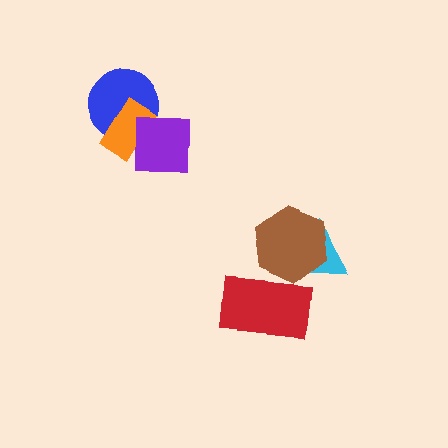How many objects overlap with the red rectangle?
1 object overlaps with the red rectangle.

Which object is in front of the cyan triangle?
The brown hexagon is in front of the cyan triangle.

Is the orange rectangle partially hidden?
Yes, it is partially covered by another shape.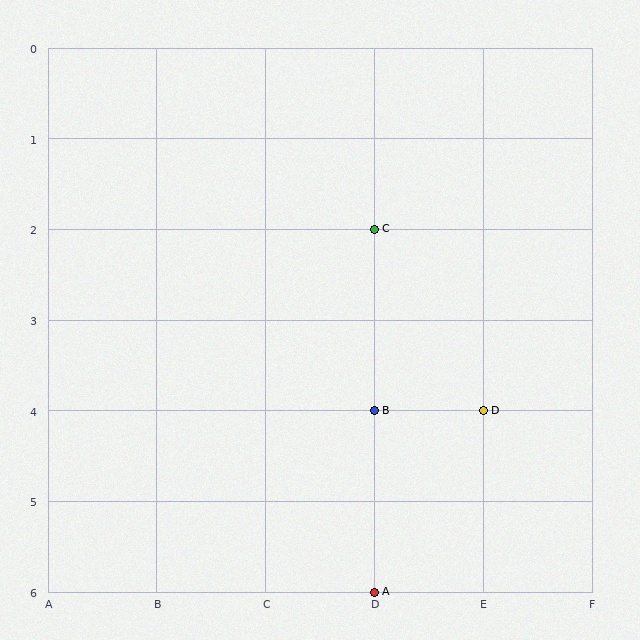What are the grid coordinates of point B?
Point B is at grid coordinates (D, 4).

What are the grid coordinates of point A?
Point A is at grid coordinates (D, 6).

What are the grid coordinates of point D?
Point D is at grid coordinates (E, 4).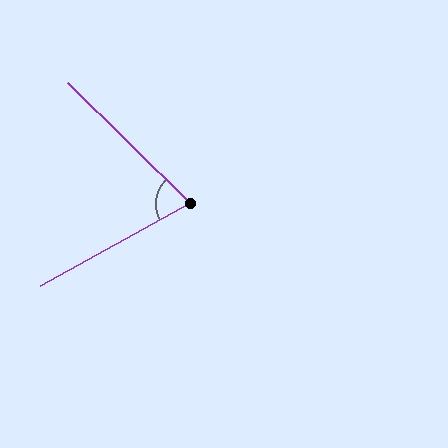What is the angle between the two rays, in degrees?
Approximately 73 degrees.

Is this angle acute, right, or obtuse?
It is acute.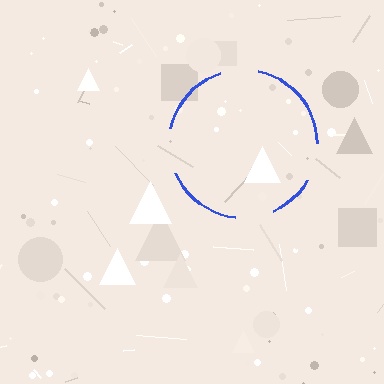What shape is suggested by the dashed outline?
The dashed outline suggests a circle.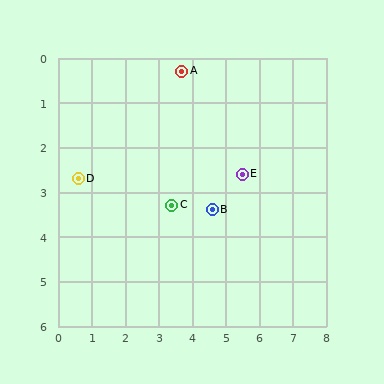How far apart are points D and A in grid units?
Points D and A are about 3.9 grid units apart.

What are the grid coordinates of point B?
Point B is at approximately (4.6, 3.4).